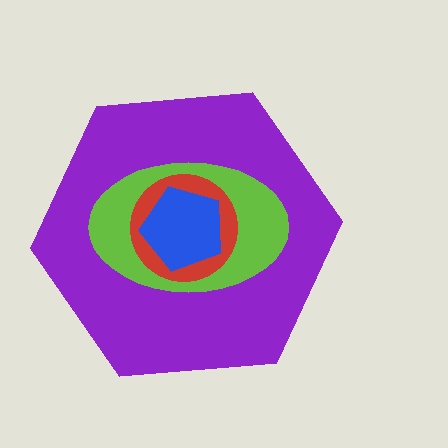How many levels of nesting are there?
4.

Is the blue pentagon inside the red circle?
Yes.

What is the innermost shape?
The blue pentagon.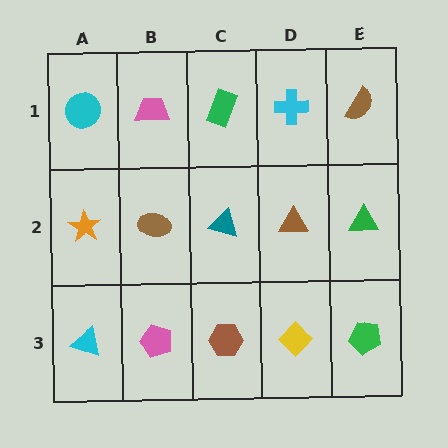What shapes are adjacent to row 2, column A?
A cyan circle (row 1, column A), a cyan triangle (row 3, column A), a brown ellipse (row 2, column B).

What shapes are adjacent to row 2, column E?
A brown semicircle (row 1, column E), a green pentagon (row 3, column E), a brown triangle (row 2, column D).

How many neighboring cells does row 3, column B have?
3.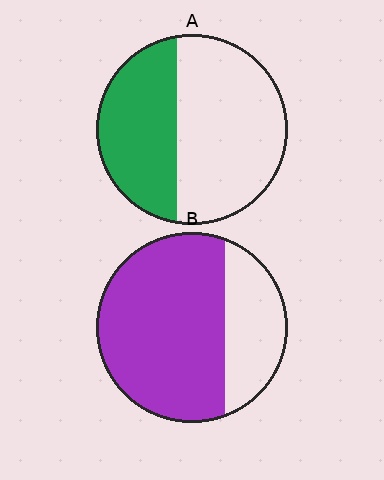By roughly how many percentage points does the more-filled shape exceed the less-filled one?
By roughly 30 percentage points (B over A).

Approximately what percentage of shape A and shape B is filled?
A is approximately 40% and B is approximately 70%.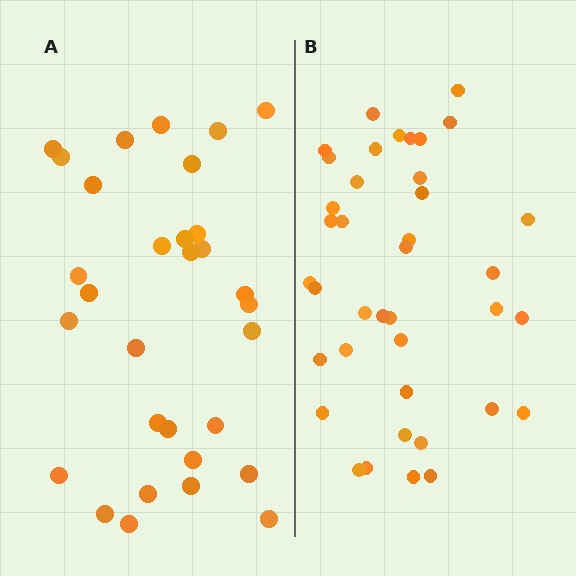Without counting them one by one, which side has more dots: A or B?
Region B (the right region) has more dots.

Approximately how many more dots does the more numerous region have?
Region B has roughly 8 or so more dots than region A.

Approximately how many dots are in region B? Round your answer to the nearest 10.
About 40 dots. (The exact count is 39, which rounds to 40.)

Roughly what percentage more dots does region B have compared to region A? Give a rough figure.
About 25% more.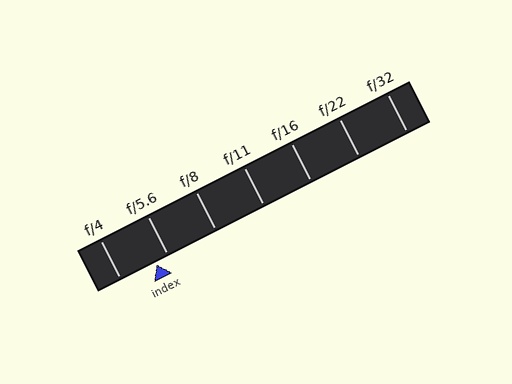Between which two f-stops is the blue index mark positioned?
The index mark is between f/4 and f/5.6.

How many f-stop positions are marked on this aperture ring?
There are 7 f-stop positions marked.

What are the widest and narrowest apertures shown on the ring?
The widest aperture shown is f/4 and the narrowest is f/32.